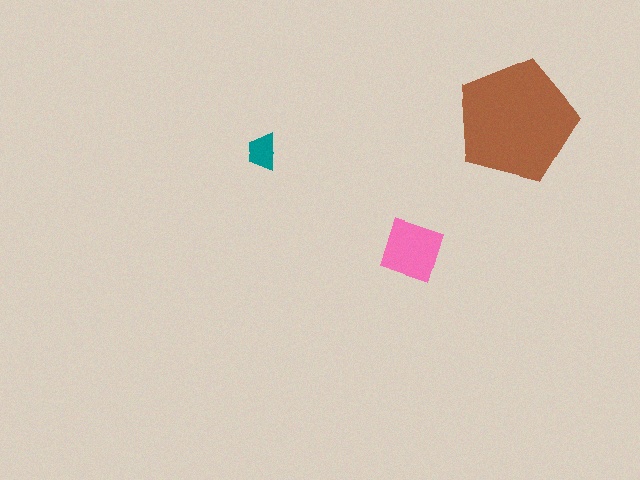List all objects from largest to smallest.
The brown pentagon, the pink diamond, the teal trapezoid.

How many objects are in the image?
There are 3 objects in the image.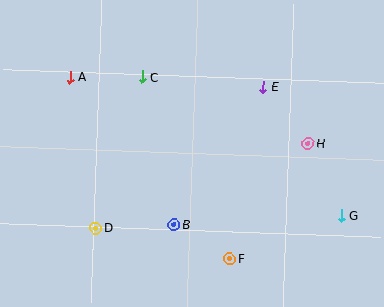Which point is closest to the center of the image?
Point B at (174, 225) is closest to the center.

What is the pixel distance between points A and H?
The distance between A and H is 247 pixels.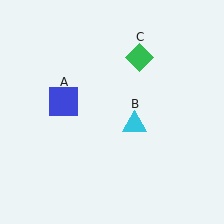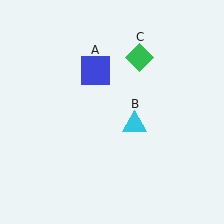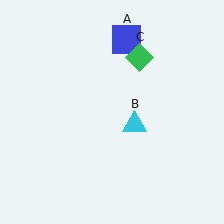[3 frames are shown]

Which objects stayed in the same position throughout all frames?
Cyan triangle (object B) and green diamond (object C) remained stationary.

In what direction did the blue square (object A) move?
The blue square (object A) moved up and to the right.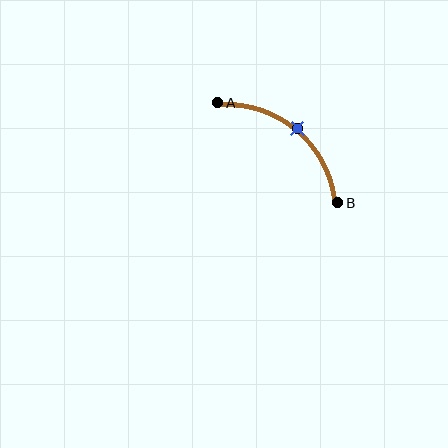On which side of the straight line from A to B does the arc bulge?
The arc bulges above and to the right of the straight line connecting A and B.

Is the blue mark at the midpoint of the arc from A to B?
Yes. The blue mark lies on the arc at equal arc-length from both A and B — it is the arc midpoint.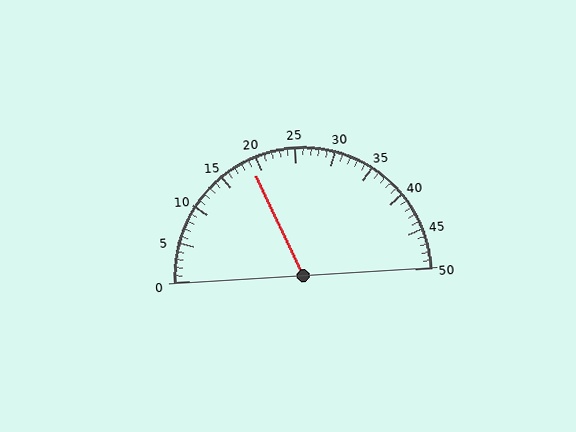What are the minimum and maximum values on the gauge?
The gauge ranges from 0 to 50.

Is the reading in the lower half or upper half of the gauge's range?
The reading is in the lower half of the range (0 to 50).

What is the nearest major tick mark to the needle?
The nearest major tick mark is 20.